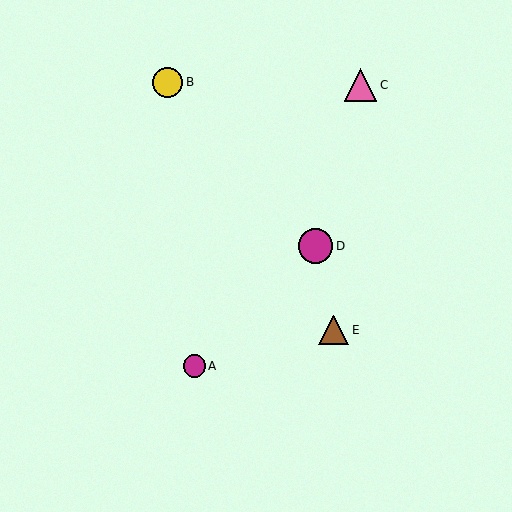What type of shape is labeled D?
Shape D is a magenta circle.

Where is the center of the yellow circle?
The center of the yellow circle is at (167, 82).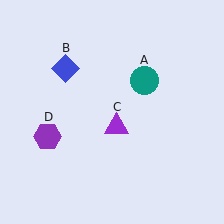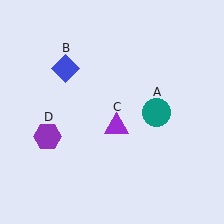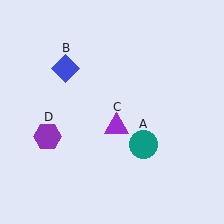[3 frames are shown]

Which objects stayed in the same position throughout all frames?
Blue diamond (object B) and purple triangle (object C) and purple hexagon (object D) remained stationary.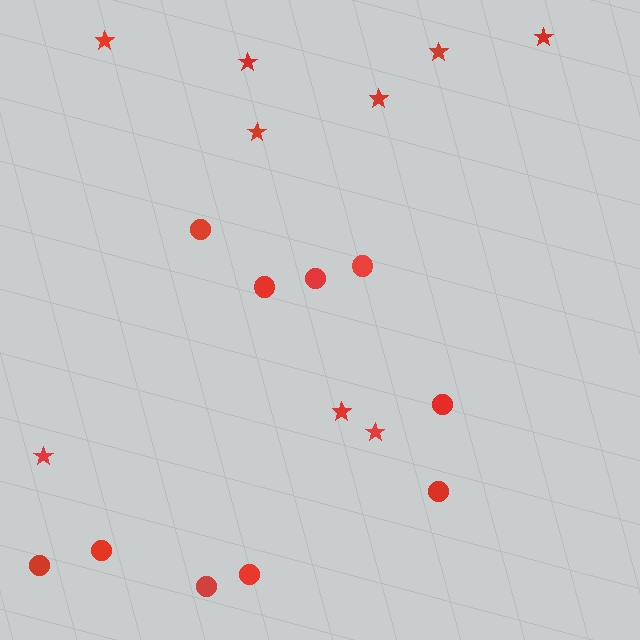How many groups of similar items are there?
There are 2 groups: one group of stars (9) and one group of circles (10).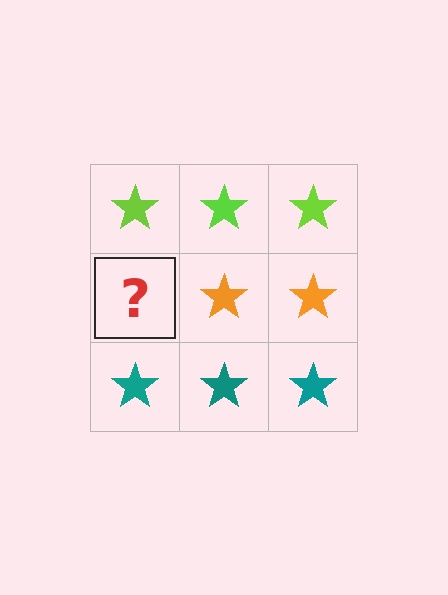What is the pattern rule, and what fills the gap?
The rule is that each row has a consistent color. The gap should be filled with an orange star.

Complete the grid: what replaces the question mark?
The question mark should be replaced with an orange star.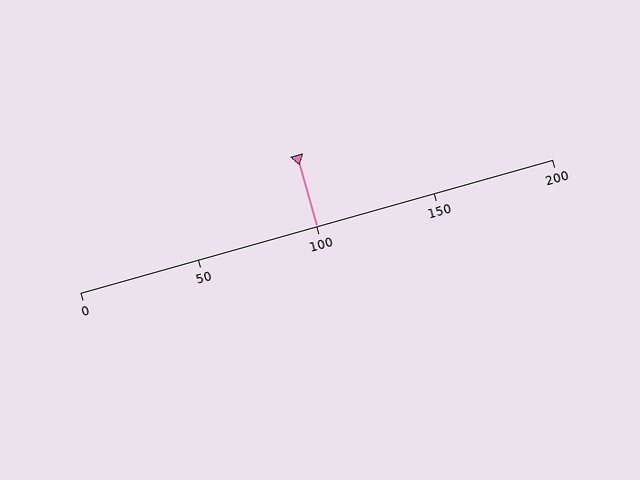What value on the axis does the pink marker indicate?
The marker indicates approximately 100.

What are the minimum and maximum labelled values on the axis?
The axis runs from 0 to 200.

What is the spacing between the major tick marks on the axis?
The major ticks are spaced 50 apart.